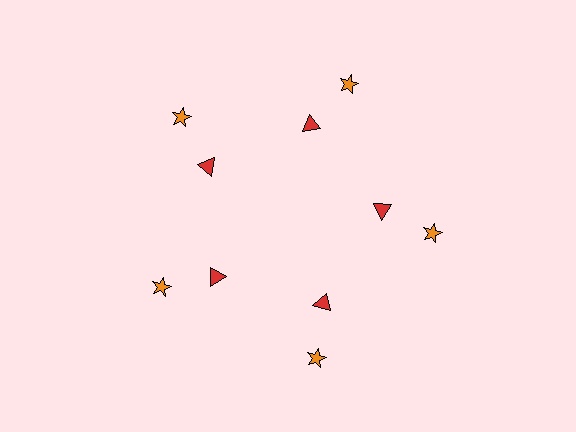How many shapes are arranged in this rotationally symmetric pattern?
There are 10 shapes, arranged in 5 groups of 2.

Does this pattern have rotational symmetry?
Yes, this pattern has 5-fold rotational symmetry. It looks the same after rotating 72 degrees around the center.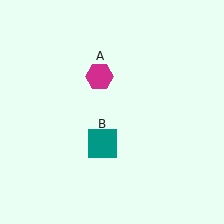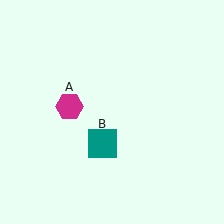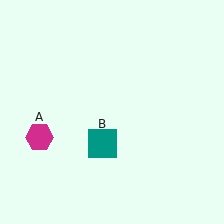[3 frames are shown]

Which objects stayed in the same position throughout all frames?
Teal square (object B) remained stationary.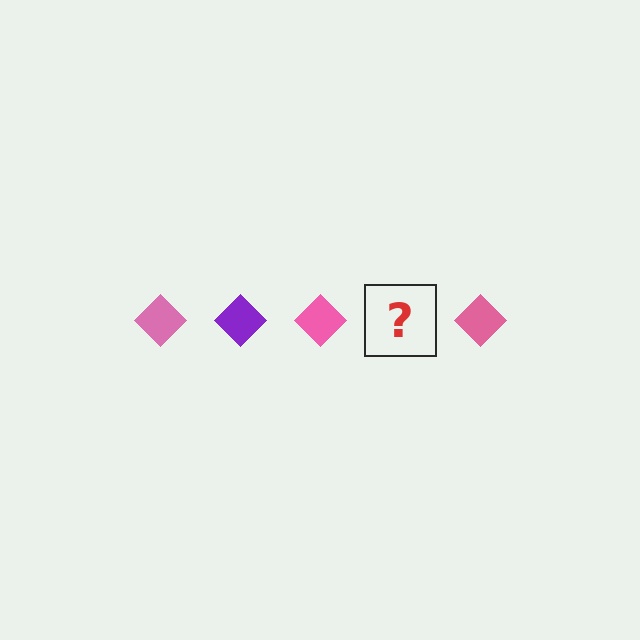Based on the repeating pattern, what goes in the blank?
The blank should be a purple diamond.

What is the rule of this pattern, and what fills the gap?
The rule is that the pattern cycles through pink, purple diamonds. The gap should be filled with a purple diamond.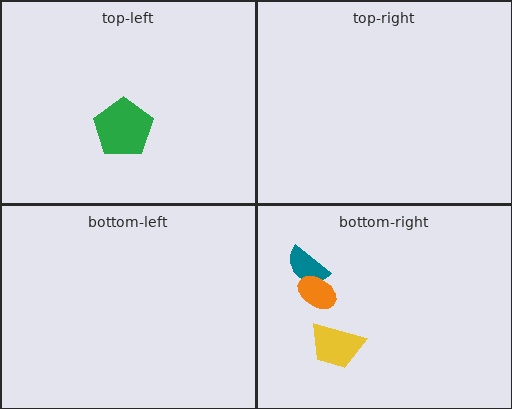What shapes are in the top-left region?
The green pentagon.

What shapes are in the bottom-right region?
The teal semicircle, the orange ellipse, the yellow trapezoid.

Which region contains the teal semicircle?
The bottom-right region.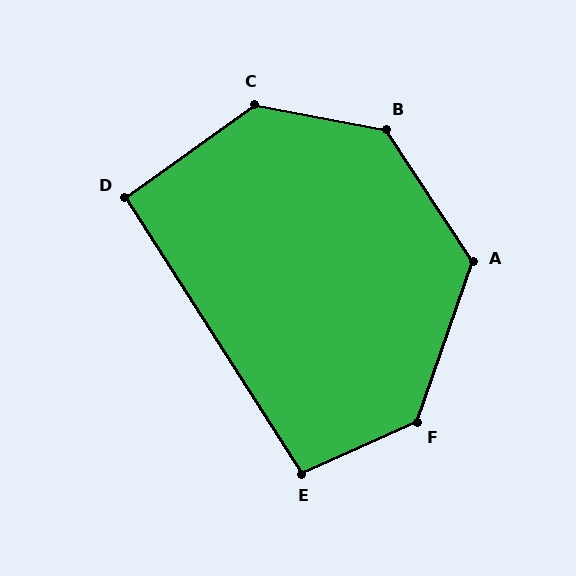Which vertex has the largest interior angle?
B, at approximately 134 degrees.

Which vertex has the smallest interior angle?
D, at approximately 93 degrees.